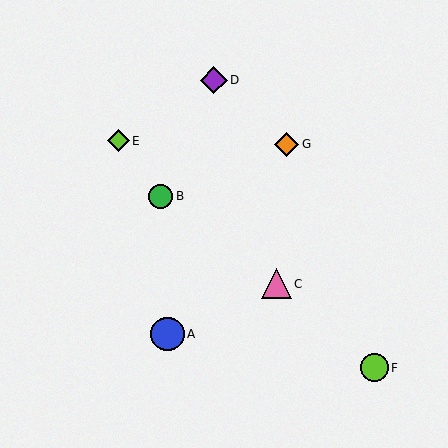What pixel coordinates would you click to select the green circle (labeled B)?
Click at (161, 196) to select the green circle B.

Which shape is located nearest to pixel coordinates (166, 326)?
The blue circle (labeled A) at (167, 334) is nearest to that location.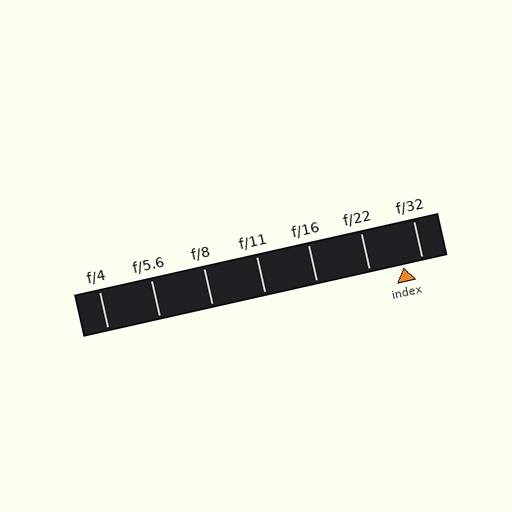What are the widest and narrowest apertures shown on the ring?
The widest aperture shown is f/4 and the narrowest is f/32.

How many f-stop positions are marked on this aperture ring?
There are 7 f-stop positions marked.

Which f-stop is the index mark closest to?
The index mark is closest to f/32.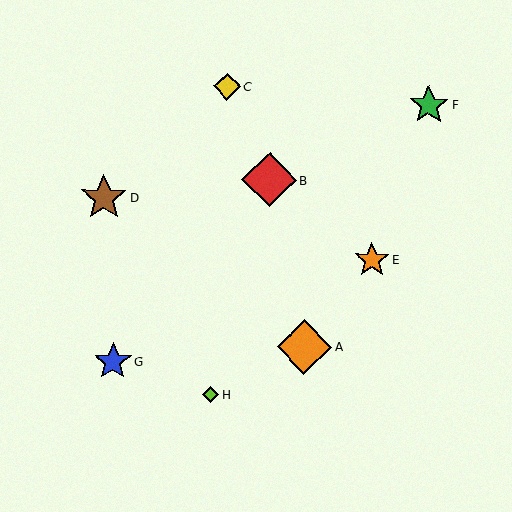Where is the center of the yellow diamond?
The center of the yellow diamond is at (227, 87).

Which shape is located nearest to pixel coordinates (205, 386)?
The lime diamond (labeled H) at (211, 395) is nearest to that location.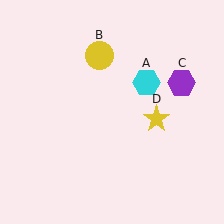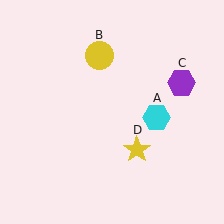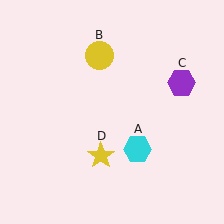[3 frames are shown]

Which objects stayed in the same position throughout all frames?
Yellow circle (object B) and purple hexagon (object C) remained stationary.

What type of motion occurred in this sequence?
The cyan hexagon (object A), yellow star (object D) rotated clockwise around the center of the scene.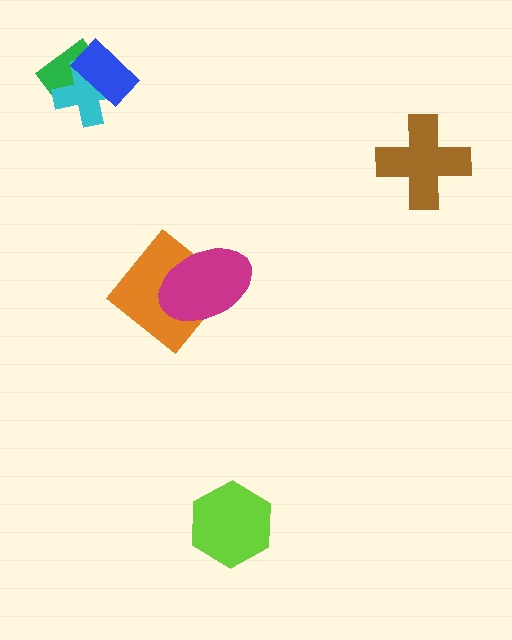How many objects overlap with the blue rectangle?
2 objects overlap with the blue rectangle.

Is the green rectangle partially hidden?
Yes, it is partially covered by another shape.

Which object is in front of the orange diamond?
The magenta ellipse is in front of the orange diamond.